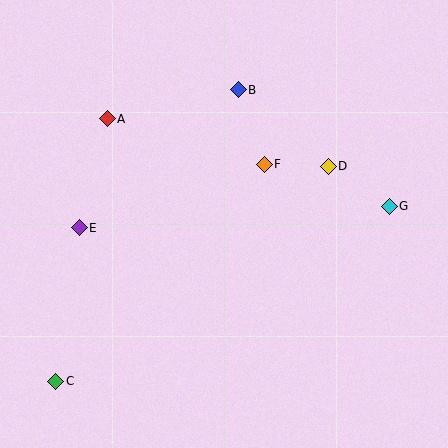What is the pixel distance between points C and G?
The distance between C and G is 377 pixels.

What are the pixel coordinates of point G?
Point G is at (389, 206).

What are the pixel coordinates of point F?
Point F is at (264, 164).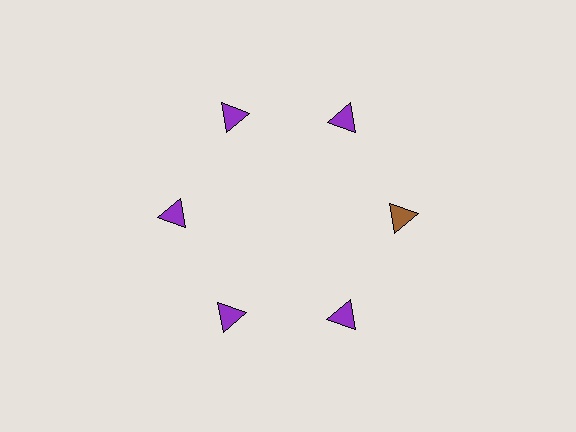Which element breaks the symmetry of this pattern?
The brown triangle at roughly the 3 o'clock position breaks the symmetry. All other shapes are purple triangles.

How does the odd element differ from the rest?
It has a different color: brown instead of purple.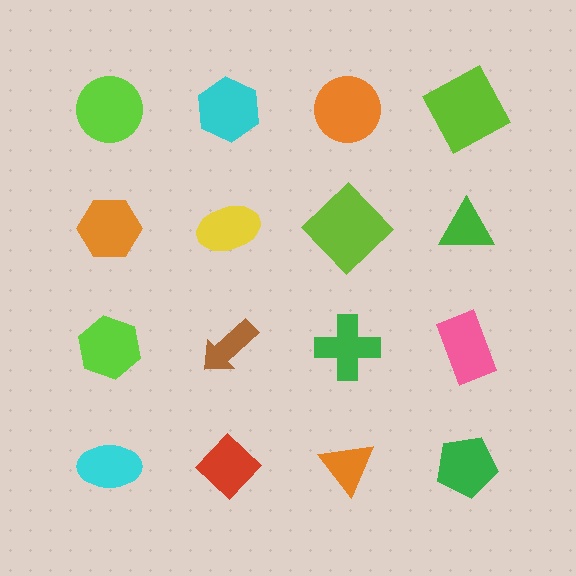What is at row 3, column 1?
A lime hexagon.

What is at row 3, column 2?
A brown arrow.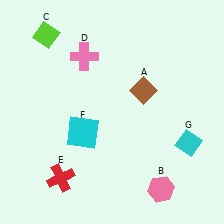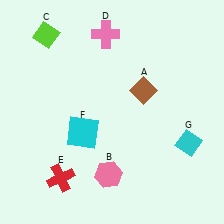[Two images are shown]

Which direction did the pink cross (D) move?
The pink cross (D) moved up.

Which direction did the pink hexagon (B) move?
The pink hexagon (B) moved left.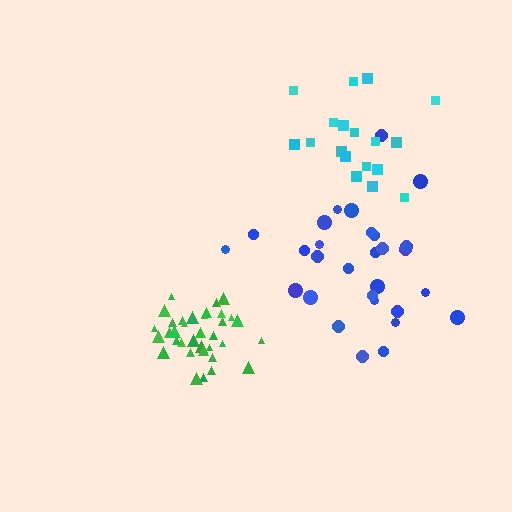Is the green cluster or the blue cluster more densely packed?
Green.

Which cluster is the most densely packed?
Green.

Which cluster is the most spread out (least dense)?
Blue.